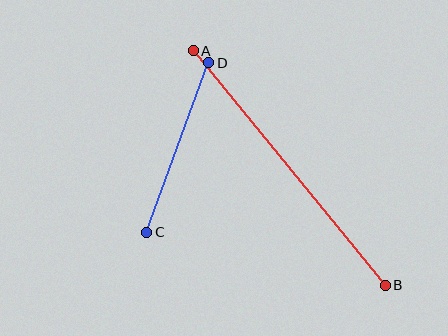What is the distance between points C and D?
The distance is approximately 180 pixels.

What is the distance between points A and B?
The distance is approximately 303 pixels.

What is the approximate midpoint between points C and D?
The midpoint is at approximately (178, 148) pixels.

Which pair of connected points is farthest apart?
Points A and B are farthest apart.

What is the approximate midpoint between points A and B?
The midpoint is at approximately (289, 168) pixels.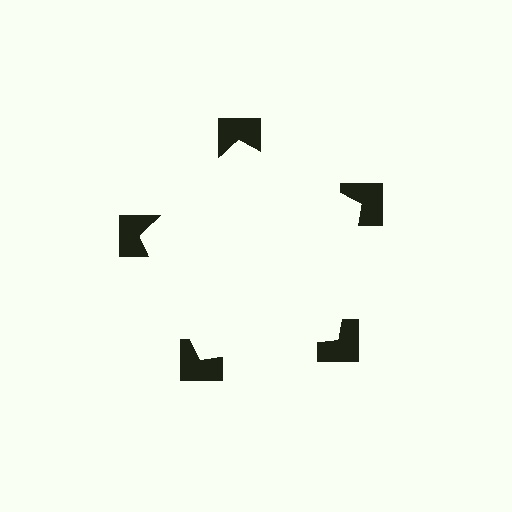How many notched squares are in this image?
There are 5 — one at each vertex of the illusory pentagon.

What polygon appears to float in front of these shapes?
An illusory pentagon — its edges are inferred from the aligned wedge cuts in the notched squares, not physically drawn.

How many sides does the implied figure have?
5 sides.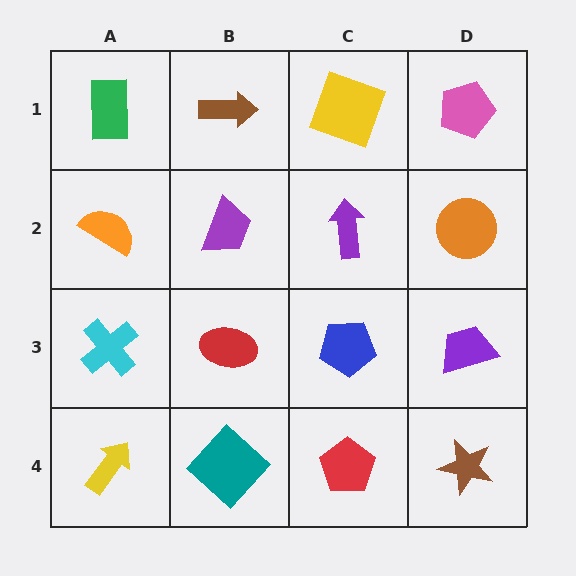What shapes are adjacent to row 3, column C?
A purple arrow (row 2, column C), a red pentagon (row 4, column C), a red ellipse (row 3, column B), a purple trapezoid (row 3, column D).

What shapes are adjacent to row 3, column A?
An orange semicircle (row 2, column A), a yellow arrow (row 4, column A), a red ellipse (row 3, column B).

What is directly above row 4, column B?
A red ellipse.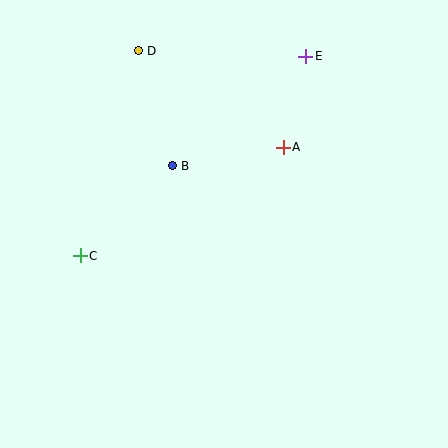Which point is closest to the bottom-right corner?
Point A is closest to the bottom-right corner.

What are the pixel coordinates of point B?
Point B is at (172, 166).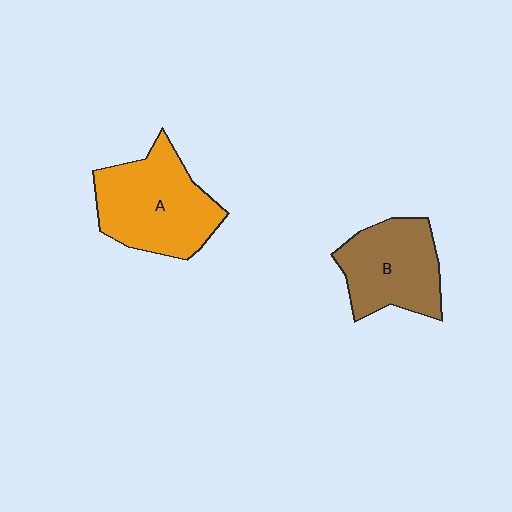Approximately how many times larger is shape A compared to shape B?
Approximately 1.2 times.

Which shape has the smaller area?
Shape B (brown).